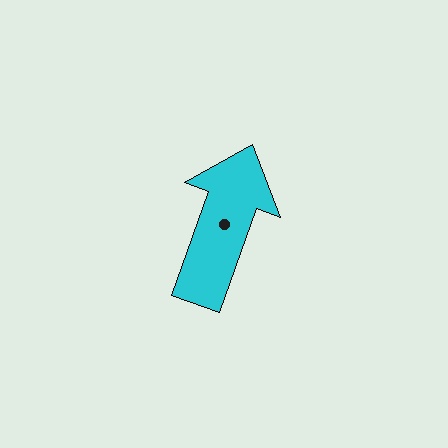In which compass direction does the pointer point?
North.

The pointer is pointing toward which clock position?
Roughly 1 o'clock.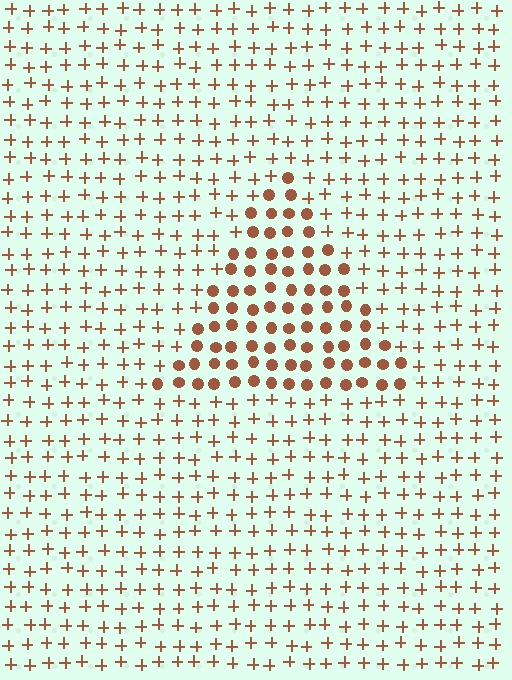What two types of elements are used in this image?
The image uses circles inside the triangle region and plus signs outside it.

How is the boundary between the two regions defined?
The boundary is defined by a change in element shape: circles inside vs. plus signs outside. All elements share the same color and spacing.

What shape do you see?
I see a triangle.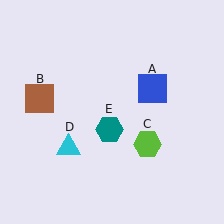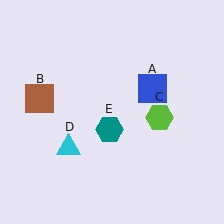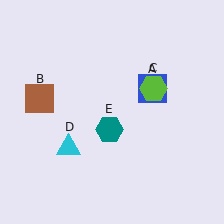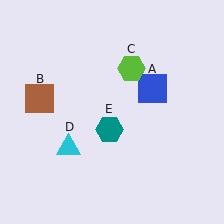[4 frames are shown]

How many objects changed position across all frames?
1 object changed position: lime hexagon (object C).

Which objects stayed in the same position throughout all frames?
Blue square (object A) and brown square (object B) and cyan triangle (object D) and teal hexagon (object E) remained stationary.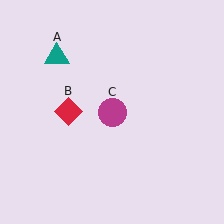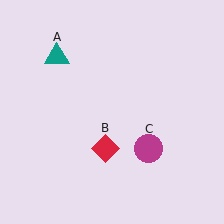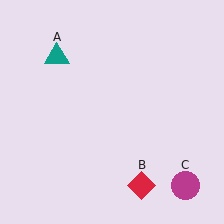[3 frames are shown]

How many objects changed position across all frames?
2 objects changed position: red diamond (object B), magenta circle (object C).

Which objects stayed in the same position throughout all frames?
Teal triangle (object A) remained stationary.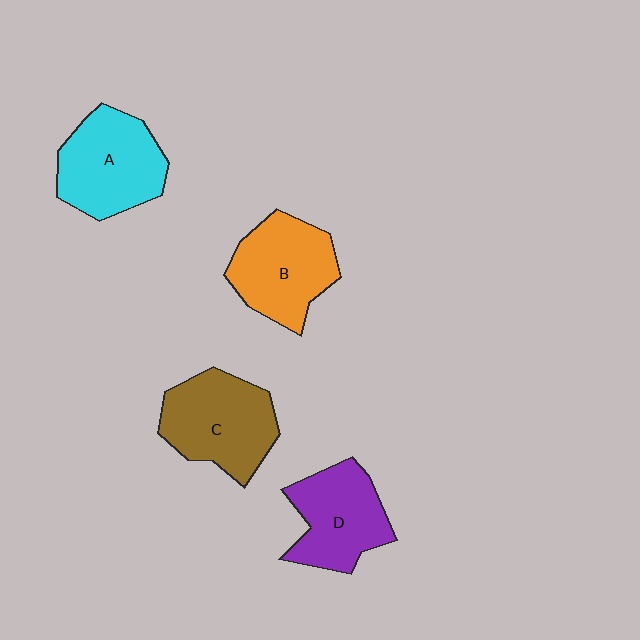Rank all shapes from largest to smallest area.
From largest to smallest: C (brown), A (cyan), B (orange), D (purple).